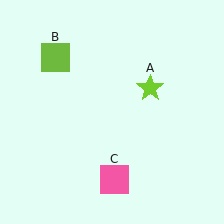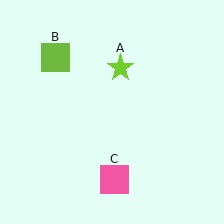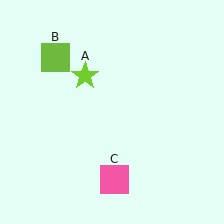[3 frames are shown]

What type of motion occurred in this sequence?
The lime star (object A) rotated counterclockwise around the center of the scene.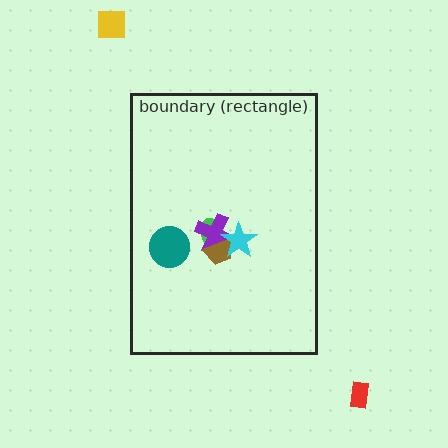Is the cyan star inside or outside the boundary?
Inside.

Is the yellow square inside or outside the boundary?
Outside.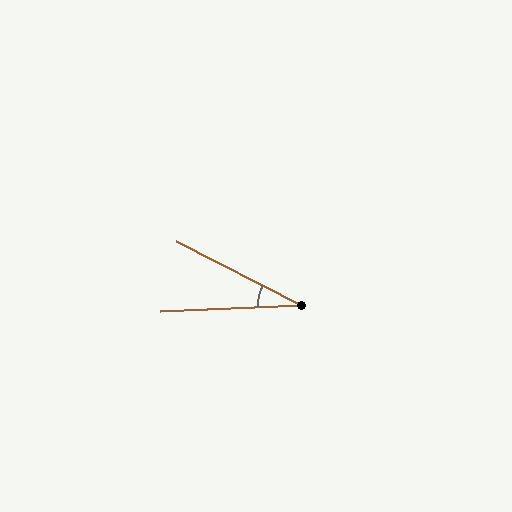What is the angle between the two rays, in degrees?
Approximately 30 degrees.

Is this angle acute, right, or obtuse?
It is acute.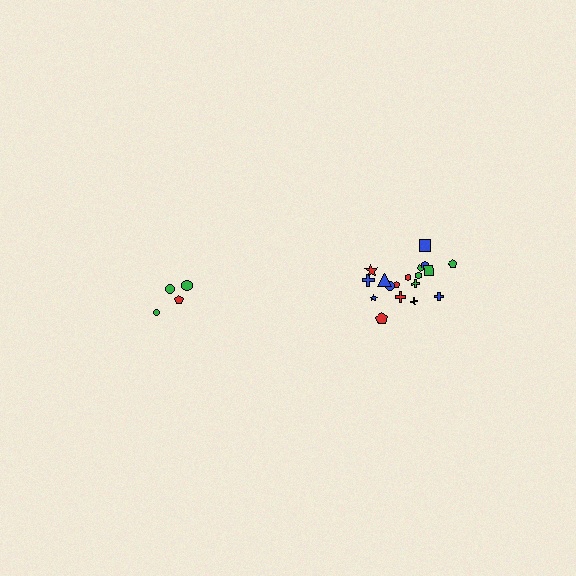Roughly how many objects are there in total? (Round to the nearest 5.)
Roughly 20 objects in total.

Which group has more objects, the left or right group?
The right group.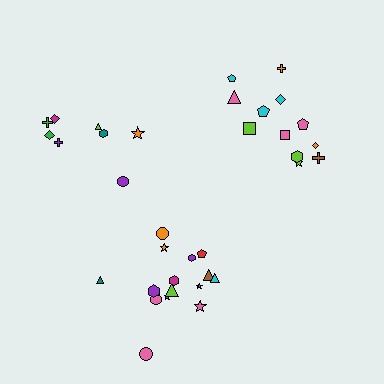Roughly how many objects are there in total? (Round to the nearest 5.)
Roughly 35 objects in total.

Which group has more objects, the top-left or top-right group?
The top-right group.